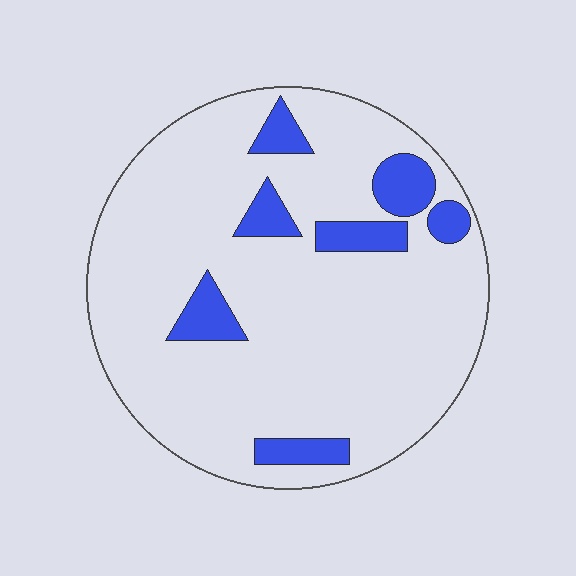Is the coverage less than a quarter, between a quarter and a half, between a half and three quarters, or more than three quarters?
Less than a quarter.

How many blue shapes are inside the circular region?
7.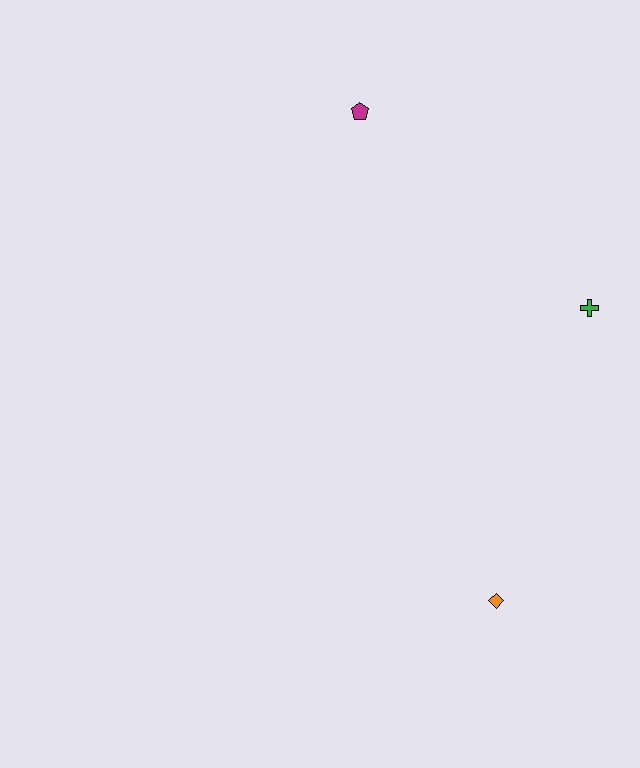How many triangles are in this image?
There are no triangles.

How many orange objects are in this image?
There is 1 orange object.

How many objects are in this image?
There are 3 objects.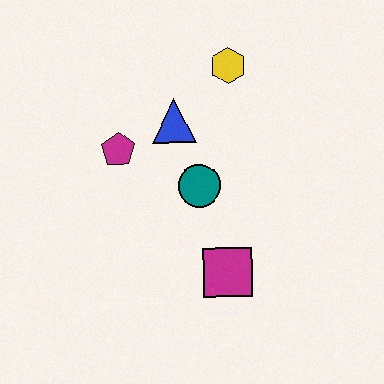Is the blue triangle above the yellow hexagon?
No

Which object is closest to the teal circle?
The blue triangle is closest to the teal circle.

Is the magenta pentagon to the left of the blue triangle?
Yes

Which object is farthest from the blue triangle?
The magenta square is farthest from the blue triangle.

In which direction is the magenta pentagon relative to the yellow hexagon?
The magenta pentagon is to the left of the yellow hexagon.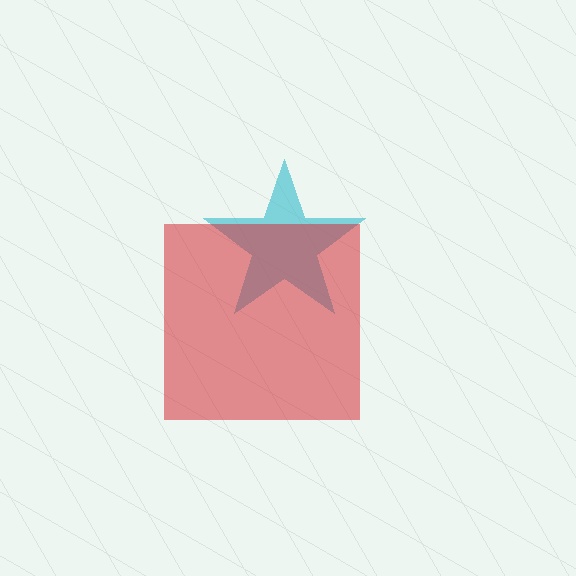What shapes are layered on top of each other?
The layered shapes are: a cyan star, a red square.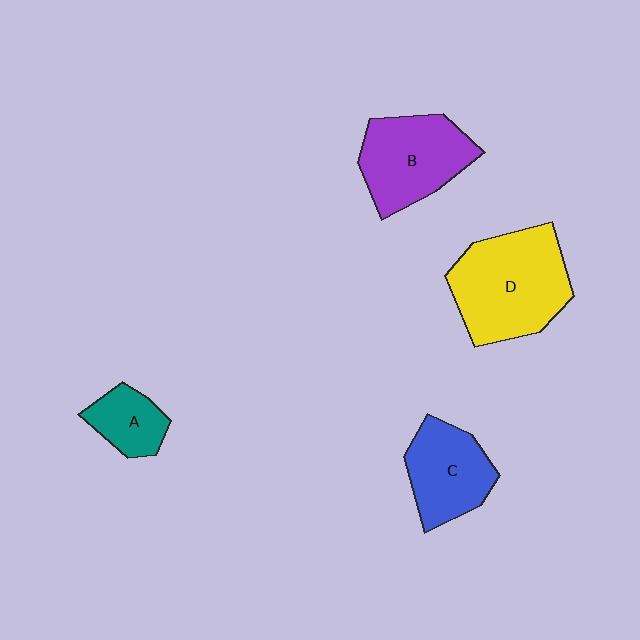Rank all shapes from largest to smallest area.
From largest to smallest: D (yellow), B (purple), C (blue), A (teal).